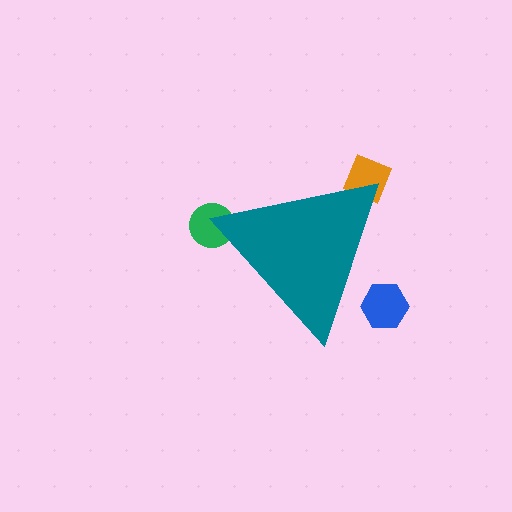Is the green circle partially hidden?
Yes, the green circle is partially hidden behind the teal triangle.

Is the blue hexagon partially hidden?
Yes, the blue hexagon is partially hidden behind the teal triangle.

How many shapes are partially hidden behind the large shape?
3 shapes are partially hidden.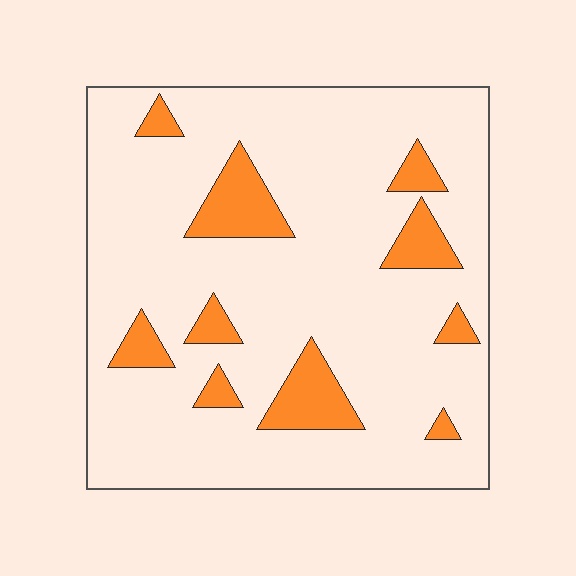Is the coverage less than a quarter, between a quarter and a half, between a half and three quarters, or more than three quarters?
Less than a quarter.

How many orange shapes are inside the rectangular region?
10.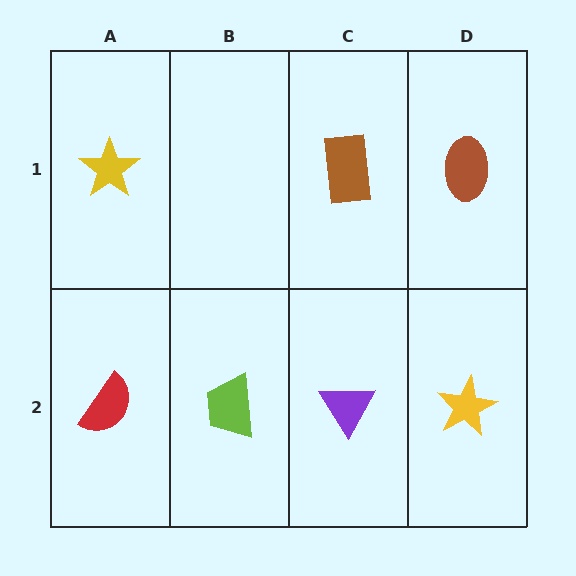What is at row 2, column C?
A purple triangle.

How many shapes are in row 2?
4 shapes.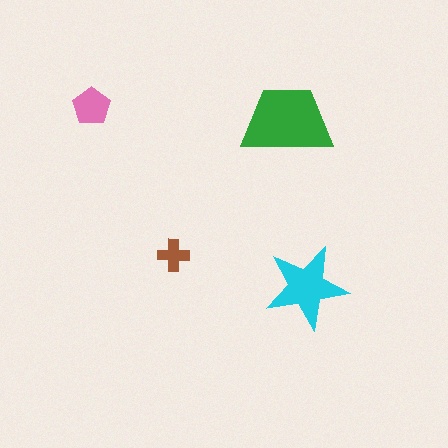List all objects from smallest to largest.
The brown cross, the pink pentagon, the cyan star, the green trapezoid.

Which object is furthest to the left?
The pink pentagon is leftmost.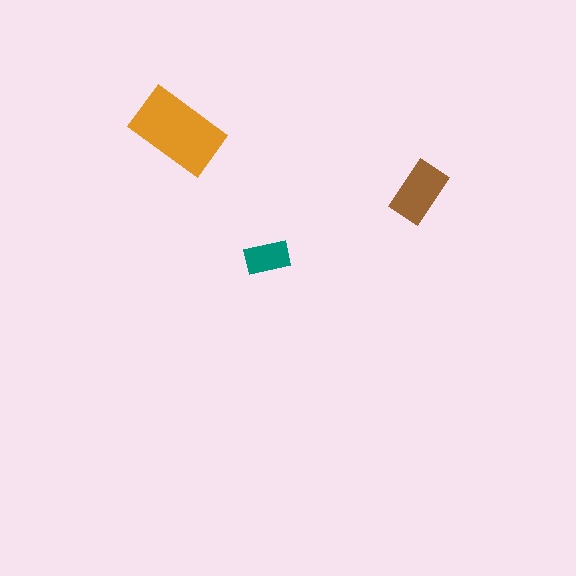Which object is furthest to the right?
The brown rectangle is rightmost.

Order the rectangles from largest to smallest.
the orange one, the brown one, the teal one.